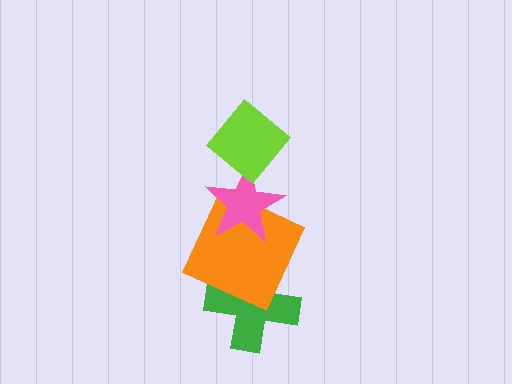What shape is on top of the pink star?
The lime diamond is on top of the pink star.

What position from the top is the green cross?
The green cross is 4th from the top.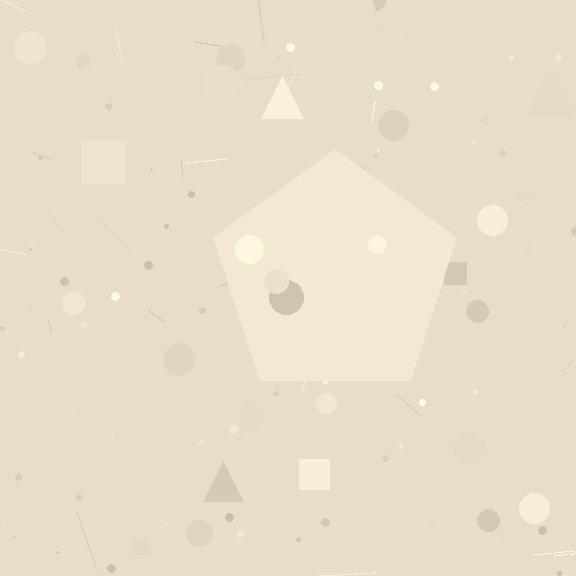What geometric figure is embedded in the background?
A pentagon is embedded in the background.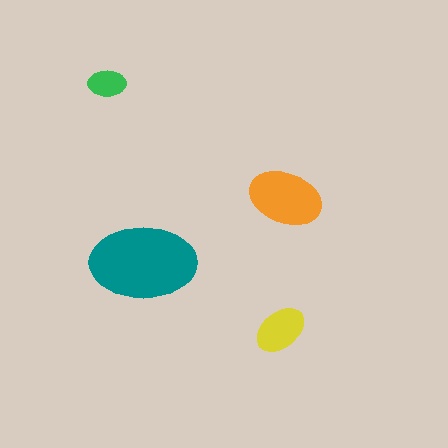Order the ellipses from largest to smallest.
the teal one, the orange one, the yellow one, the green one.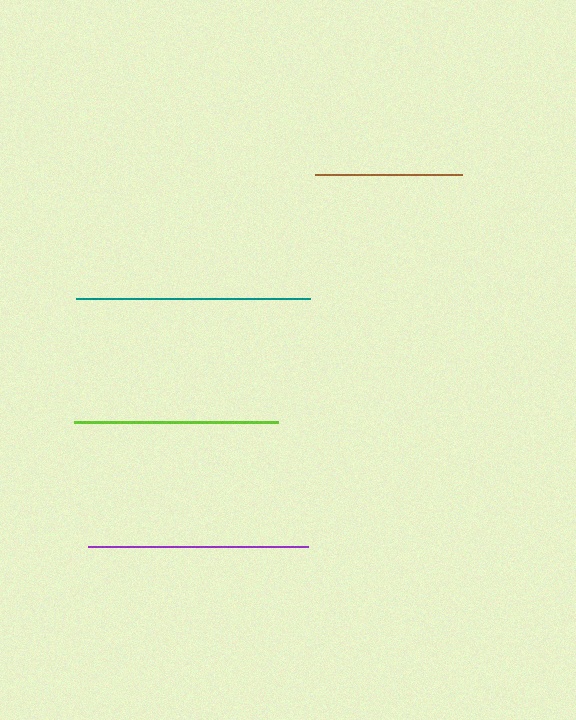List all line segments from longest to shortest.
From longest to shortest: teal, purple, lime, brown.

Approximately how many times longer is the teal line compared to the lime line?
The teal line is approximately 1.2 times the length of the lime line.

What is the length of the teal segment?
The teal segment is approximately 234 pixels long.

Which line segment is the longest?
The teal line is the longest at approximately 234 pixels.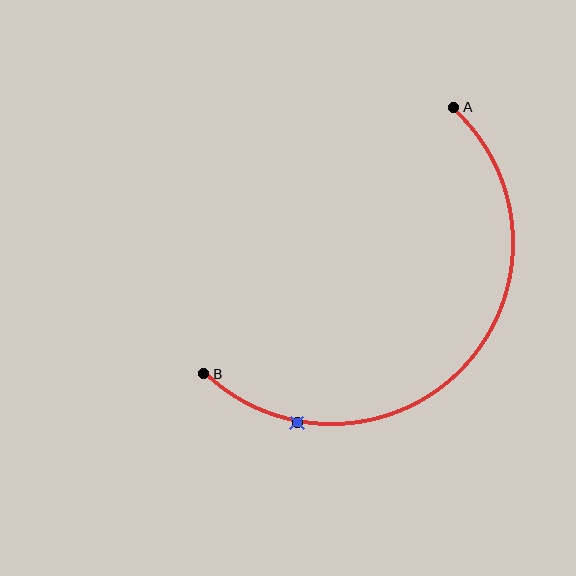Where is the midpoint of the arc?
The arc midpoint is the point on the curve farthest from the straight line joining A and B. It sits below and to the right of that line.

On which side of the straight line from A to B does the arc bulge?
The arc bulges below and to the right of the straight line connecting A and B.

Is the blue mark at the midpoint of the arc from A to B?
No. The blue mark lies on the arc but is closer to endpoint B. The arc midpoint would be at the point on the curve equidistant along the arc from both A and B.